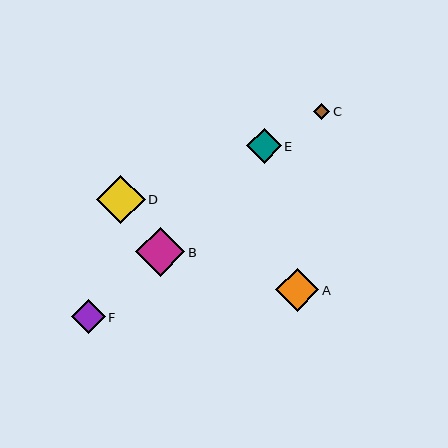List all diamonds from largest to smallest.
From largest to smallest: B, D, A, E, F, C.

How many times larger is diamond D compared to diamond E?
Diamond D is approximately 1.4 times the size of diamond E.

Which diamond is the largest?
Diamond B is the largest with a size of approximately 49 pixels.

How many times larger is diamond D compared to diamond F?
Diamond D is approximately 1.4 times the size of diamond F.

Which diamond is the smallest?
Diamond C is the smallest with a size of approximately 16 pixels.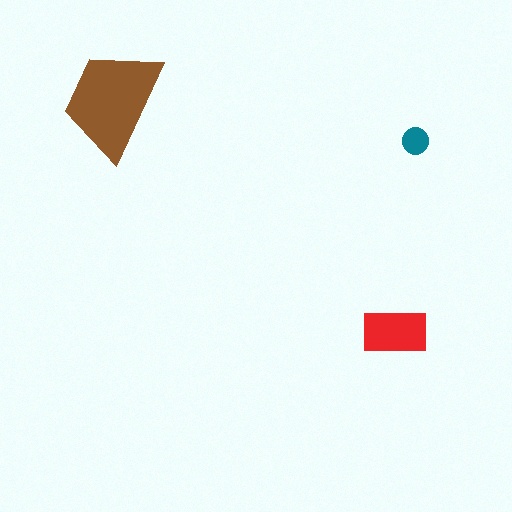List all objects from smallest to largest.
The teal circle, the red rectangle, the brown trapezoid.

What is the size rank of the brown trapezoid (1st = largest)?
1st.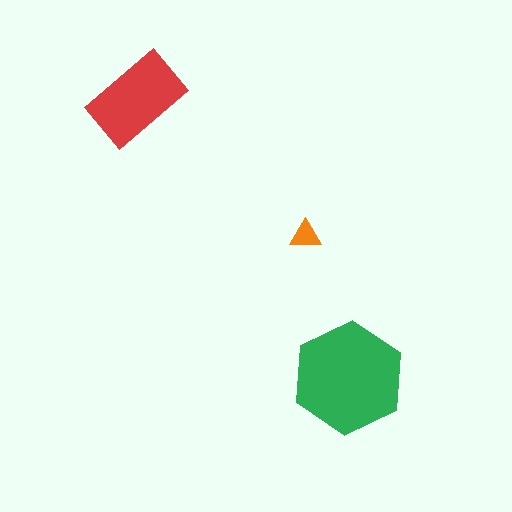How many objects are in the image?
There are 3 objects in the image.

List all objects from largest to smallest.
The green hexagon, the red rectangle, the orange triangle.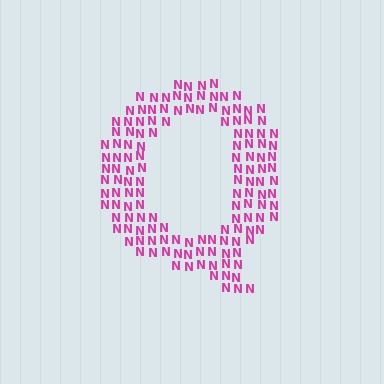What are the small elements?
The small elements are letter N's.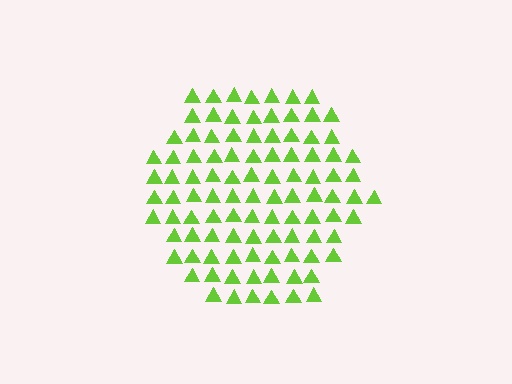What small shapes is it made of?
It is made of small triangles.